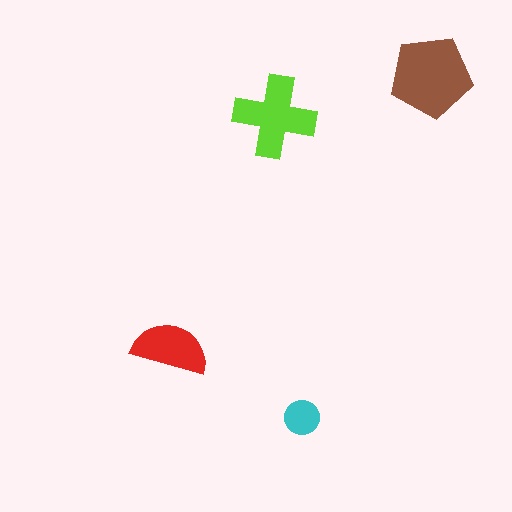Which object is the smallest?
The cyan circle.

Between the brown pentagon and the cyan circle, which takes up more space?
The brown pentagon.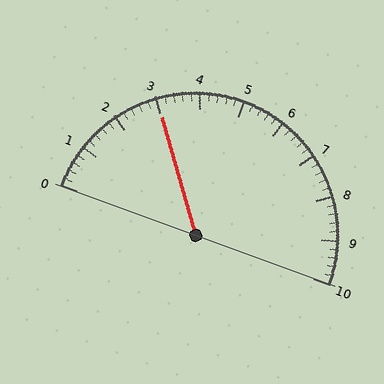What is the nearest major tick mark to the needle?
The nearest major tick mark is 3.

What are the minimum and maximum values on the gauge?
The gauge ranges from 0 to 10.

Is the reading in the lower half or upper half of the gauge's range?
The reading is in the lower half of the range (0 to 10).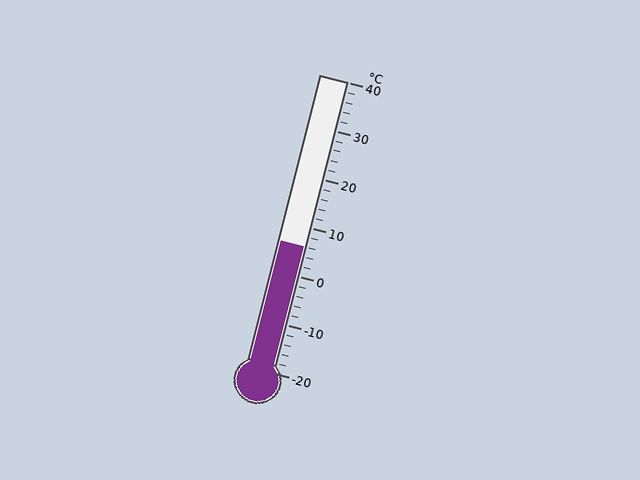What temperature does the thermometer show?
The thermometer shows approximately 6°C.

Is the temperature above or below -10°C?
The temperature is above -10°C.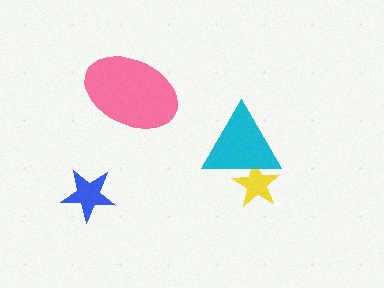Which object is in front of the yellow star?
The cyan triangle is in front of the yellow star.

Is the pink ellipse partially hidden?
No, no other shape covers it.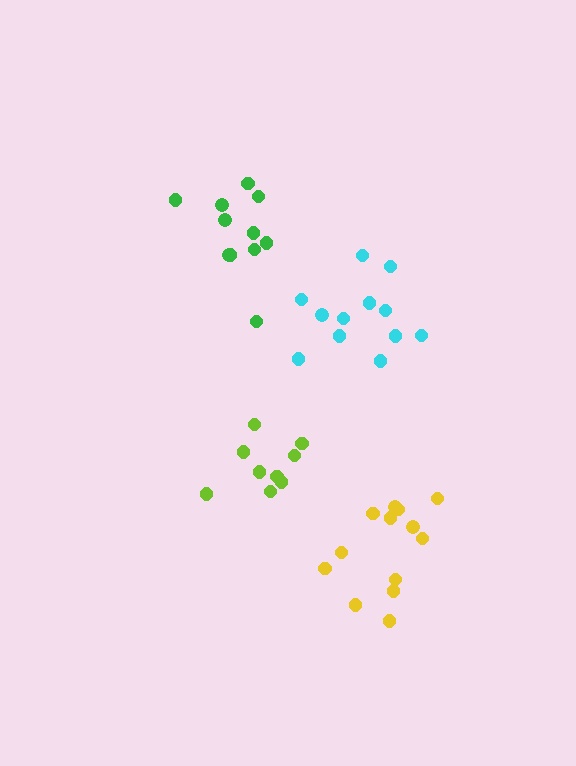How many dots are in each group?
Group 1: 13 dots, Group 2: 11 dots, Group 3: 12 dots, Group 4: 9 dots (45 total).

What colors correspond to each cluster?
The clusters are colored: yellow, green, cyan, lime.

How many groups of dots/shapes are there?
There are 4 groups.